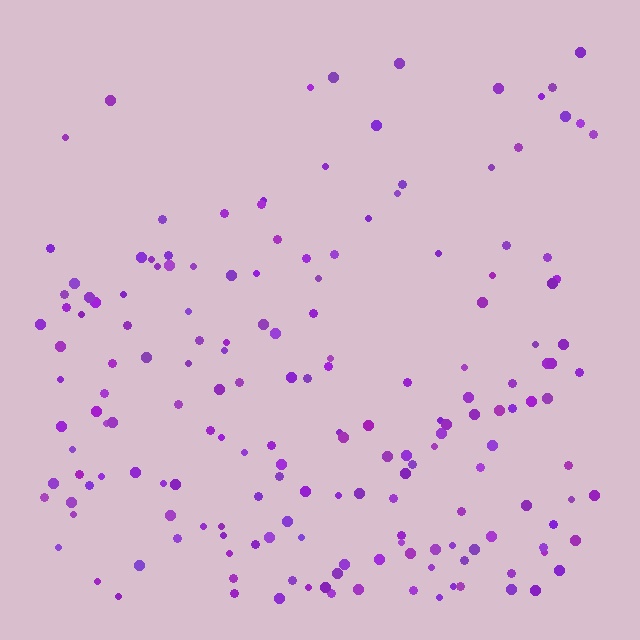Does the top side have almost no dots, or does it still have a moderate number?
Still a moderate number, just noticeably fewer than the bottom.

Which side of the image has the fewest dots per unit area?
The top.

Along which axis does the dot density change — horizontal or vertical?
Vertical.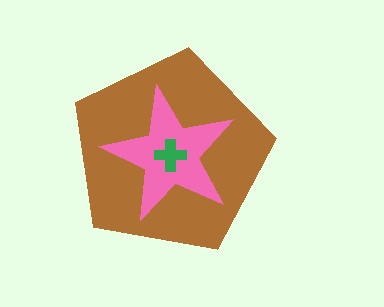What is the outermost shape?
The brown pentagon.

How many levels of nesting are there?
3.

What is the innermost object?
The green cross.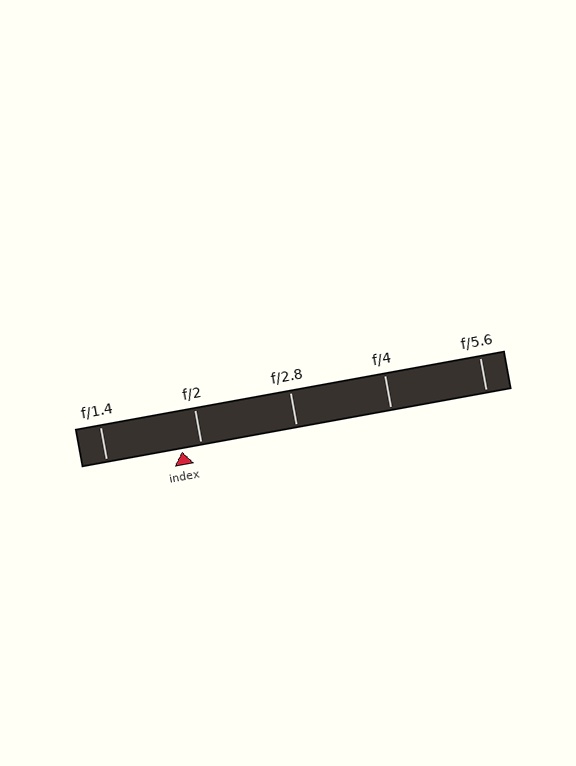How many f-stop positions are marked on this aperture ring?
There are 5 f-stop positions marked.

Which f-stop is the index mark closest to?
The index mark is closest to f/2.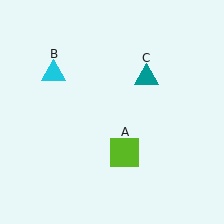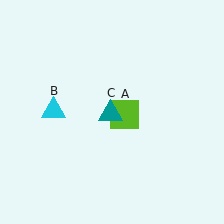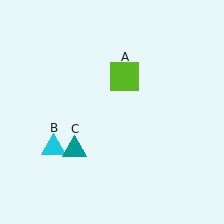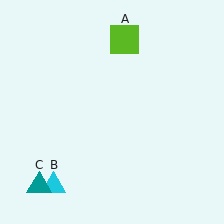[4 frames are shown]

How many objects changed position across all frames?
3 objects changed position: lime square (object A), cyan triangle (object B), teal triangle (object C).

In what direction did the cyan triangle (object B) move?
The cyan triangle (object B) moved down.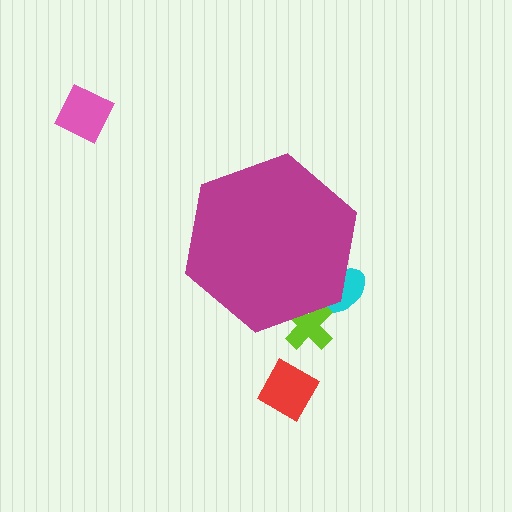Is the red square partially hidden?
No, the red square is fully visible.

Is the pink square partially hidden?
No, the pink square is fully visible.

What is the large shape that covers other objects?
A magenta hexagon.